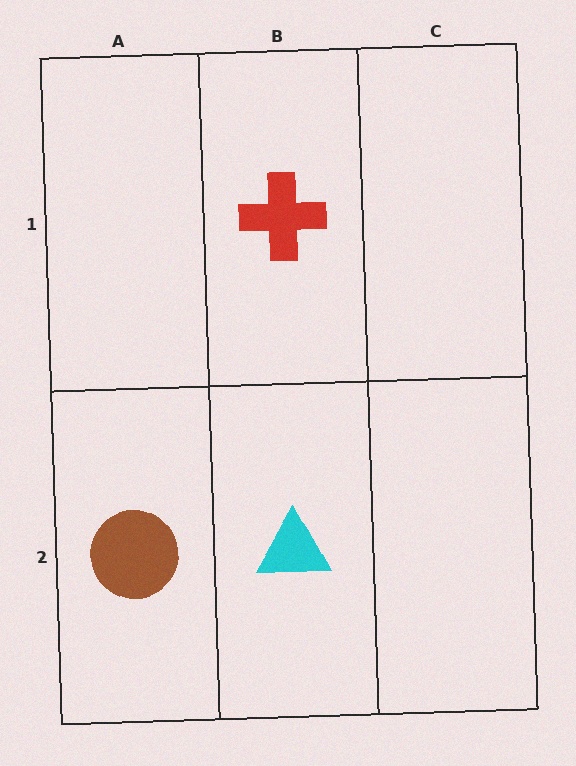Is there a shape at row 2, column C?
No, that cell is empty.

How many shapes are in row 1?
1 shape.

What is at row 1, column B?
A red cross.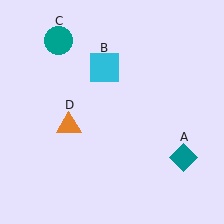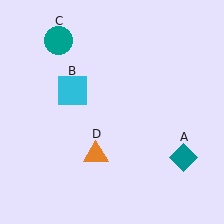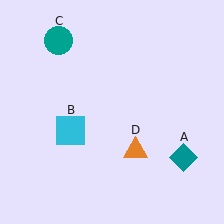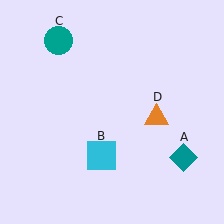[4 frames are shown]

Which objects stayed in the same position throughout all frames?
Teal diamond (object A) and teal circle (object C) remained stationary.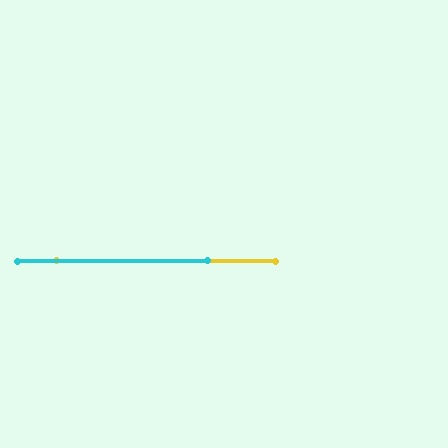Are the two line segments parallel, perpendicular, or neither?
Parallel — their directions differ by only 0.6°.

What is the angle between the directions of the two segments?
Approximately 1 degree.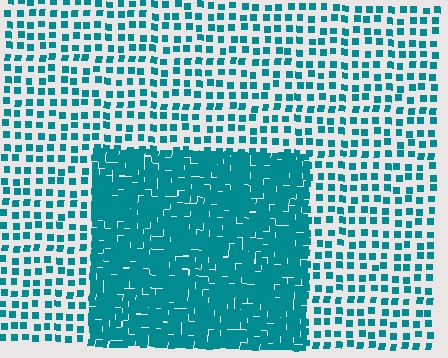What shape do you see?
I see a rectangle.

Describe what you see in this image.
The image contains small teal elements arranged at two different densities. A rectangle-shaped region is visible where the elements are more densely packed than the surrounding area.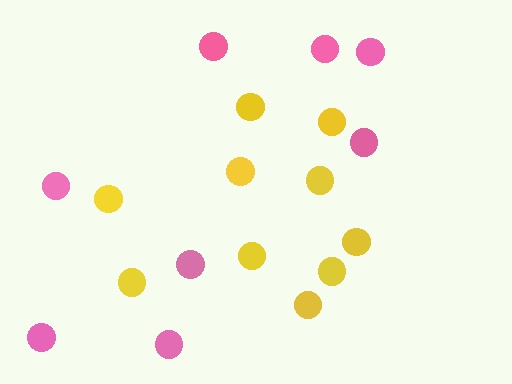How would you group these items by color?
There are 2 groups: one group of yellow circles (10) and one group of pink circles (8).